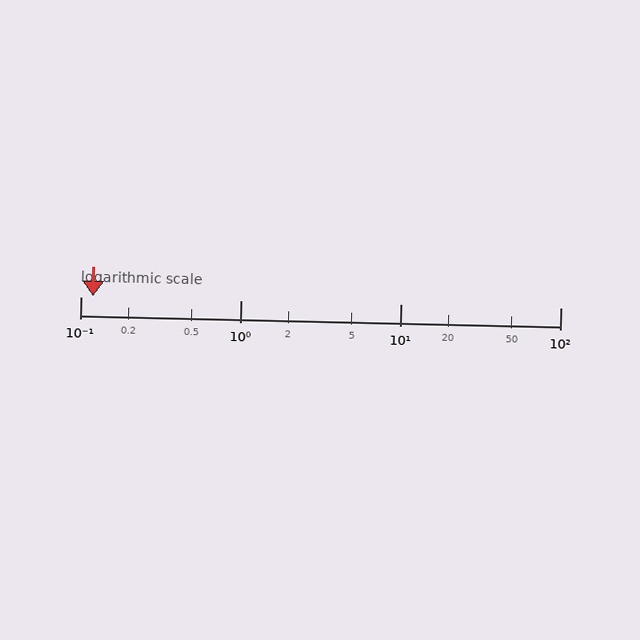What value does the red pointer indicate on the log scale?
The pointer indicates approximately 0.12.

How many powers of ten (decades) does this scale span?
The scale spans 3 decades, from 0.1 to 100.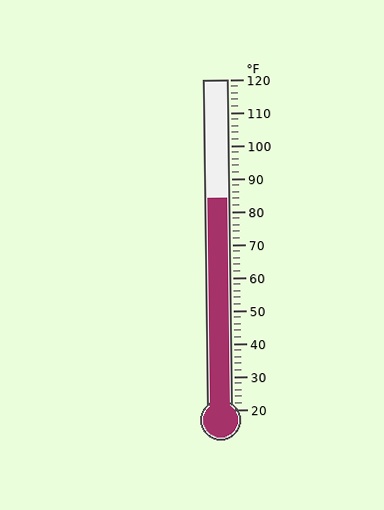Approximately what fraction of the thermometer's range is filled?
The thermometer is filled to approximately 65% of its range.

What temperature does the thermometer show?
The thermometer shows approximately 84°F.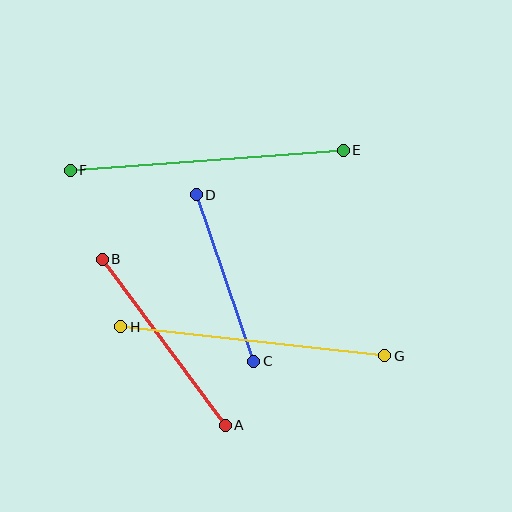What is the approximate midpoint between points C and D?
The midpoint is at approximately (225, 278) pixels.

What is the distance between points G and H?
The distance is approximately 266 pixels.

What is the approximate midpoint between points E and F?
The midpoint is at approximately (207, 160) pixels.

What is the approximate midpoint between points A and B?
The midpoint is at approximately (164, 342) pixels.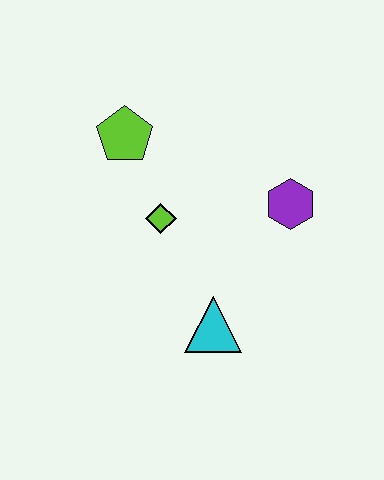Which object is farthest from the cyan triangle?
The lime pentagon is farthest from the cyan triangle.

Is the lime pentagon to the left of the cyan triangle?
Yes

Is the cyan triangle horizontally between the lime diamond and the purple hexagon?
Yes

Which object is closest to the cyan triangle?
The lime diamond is closest to the cyan triangle.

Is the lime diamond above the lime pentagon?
No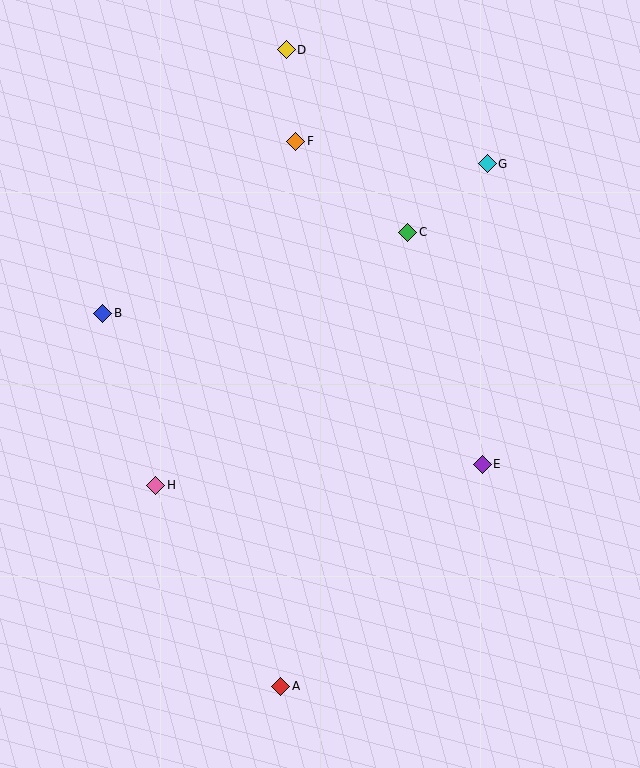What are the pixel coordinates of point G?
Point G is at (487, 164).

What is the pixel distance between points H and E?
The distance between H and E is 327 pixels.